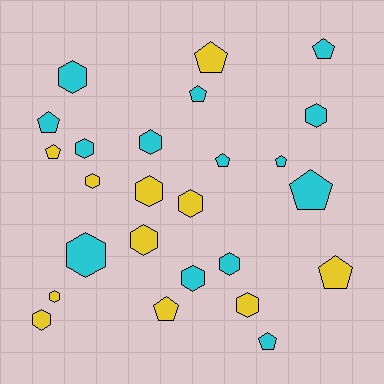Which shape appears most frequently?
Hexagon, with 14 objects.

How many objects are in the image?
There are 25 objects.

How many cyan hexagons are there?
There are 7 cyan hexagons.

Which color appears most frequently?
Cyan, with 14 objects.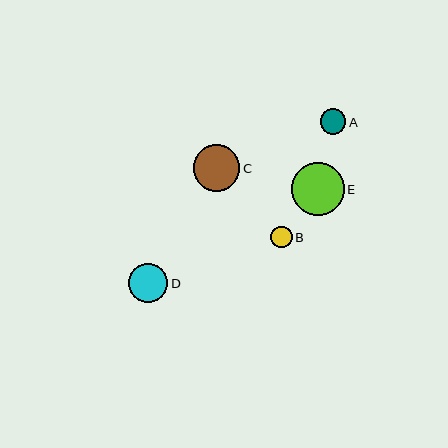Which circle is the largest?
Circle E is the largest with a size of approximately 53 pixels.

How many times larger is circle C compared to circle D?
Circle C is approximately 1.2 times the size of circle D.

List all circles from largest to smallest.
From largest to smallest: E, C, D, A, B.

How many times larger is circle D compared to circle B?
Circle D is approximately 1.9 times the size of circle B.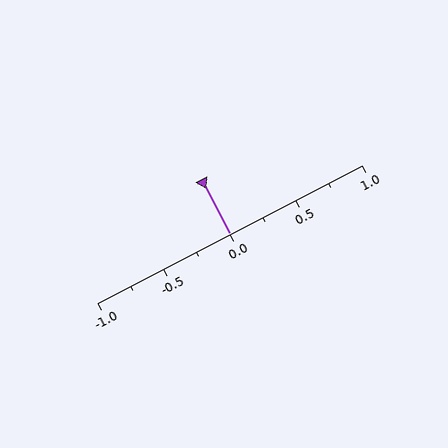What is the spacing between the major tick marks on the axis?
The major ticks are spaced 0.5 apart.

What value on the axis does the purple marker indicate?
The marker indicates approximately 0.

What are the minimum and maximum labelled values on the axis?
The axis runs from -1.0 to 1.0.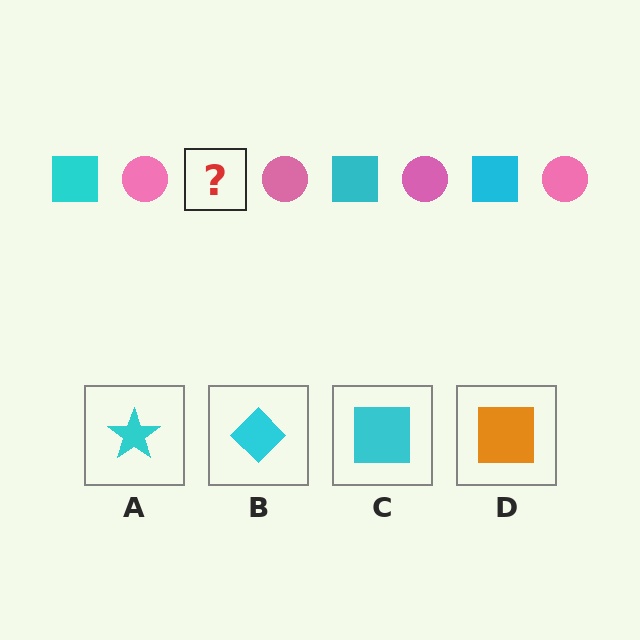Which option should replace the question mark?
Option C.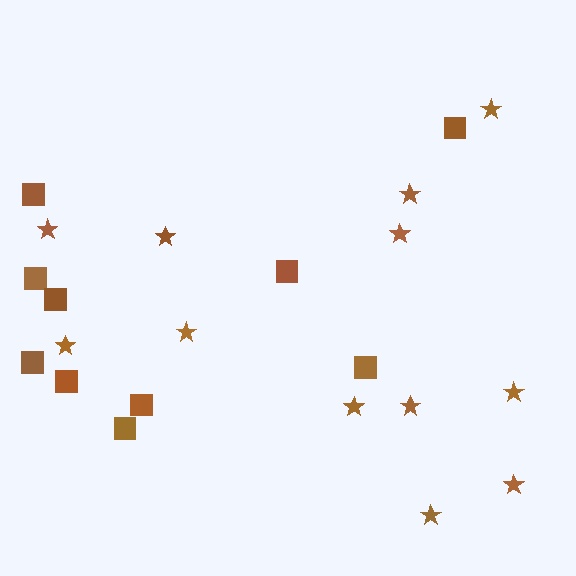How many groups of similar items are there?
There are 2 groups: one group of stars (12) and one group of squares (10).